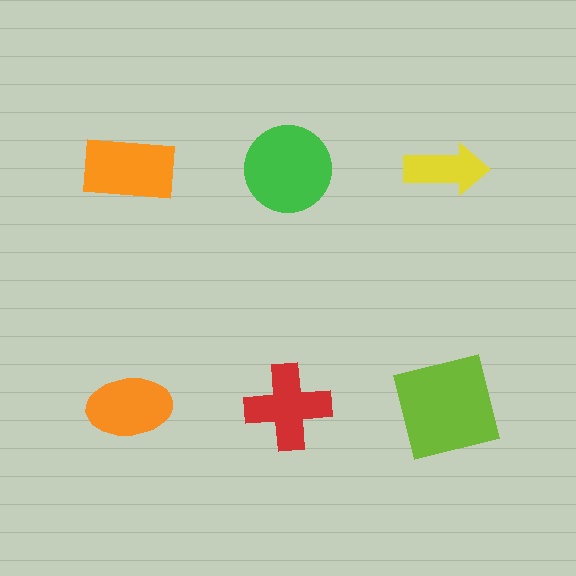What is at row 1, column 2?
A green circle.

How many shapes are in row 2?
3 shapes.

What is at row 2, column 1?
An orange ellipse.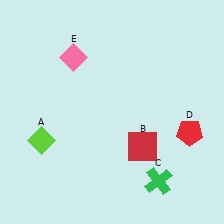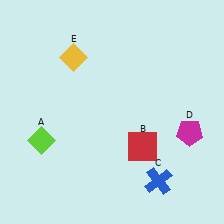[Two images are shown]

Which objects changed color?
C changed from green to blue. D changed from red to magenta. E changed from pink to yellow.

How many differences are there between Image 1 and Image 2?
There are 3 differences between the two images.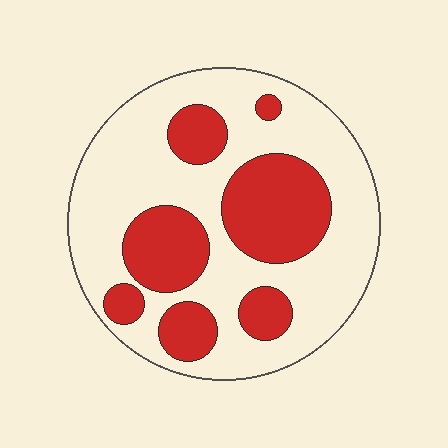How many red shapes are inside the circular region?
7.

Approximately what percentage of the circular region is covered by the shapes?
Approximately 35%.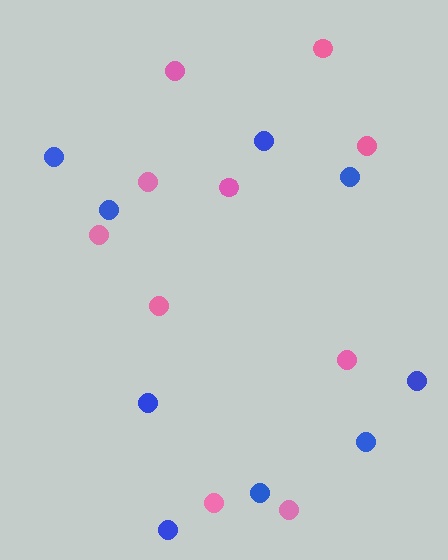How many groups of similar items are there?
There are 2 groups: one group of pink circles (10) and one group of blue circles (9).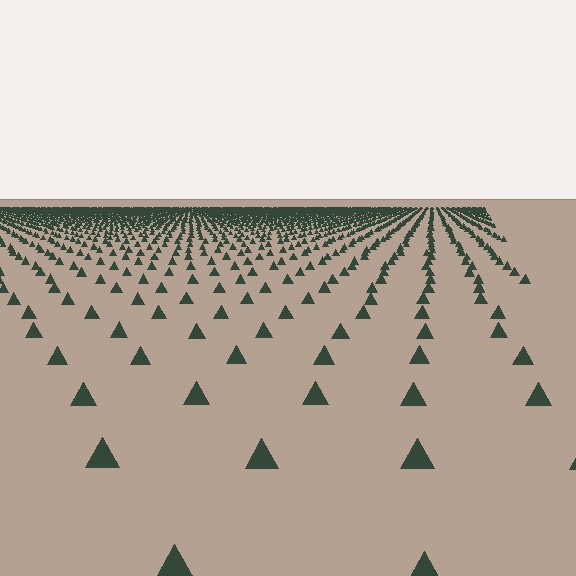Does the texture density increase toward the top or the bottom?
Density increases toward the top.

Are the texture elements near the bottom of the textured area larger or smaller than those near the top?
Larger. Near the bottom, elements are closer to the viewer and appear at a bigger on-screen size.